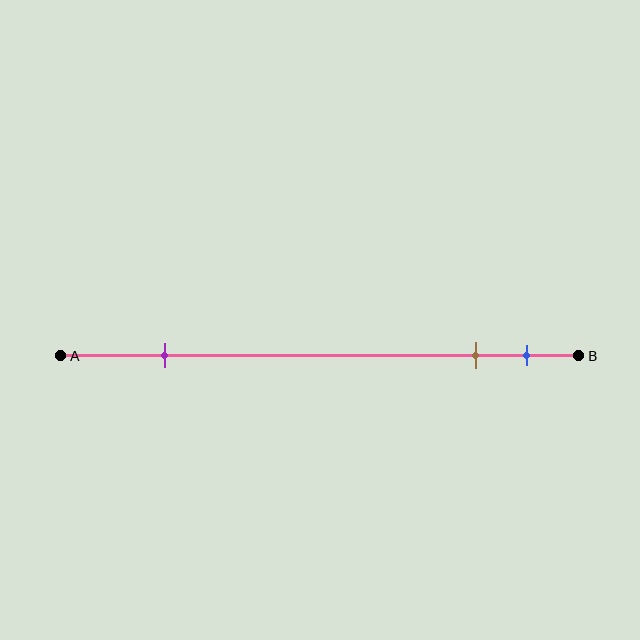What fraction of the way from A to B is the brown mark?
The brown mark is approximately 80% (0.8) of the way from A to B.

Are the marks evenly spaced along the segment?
No, the marks are not evenly spaced.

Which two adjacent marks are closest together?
The brown and blue marks are the closest adjacent pair.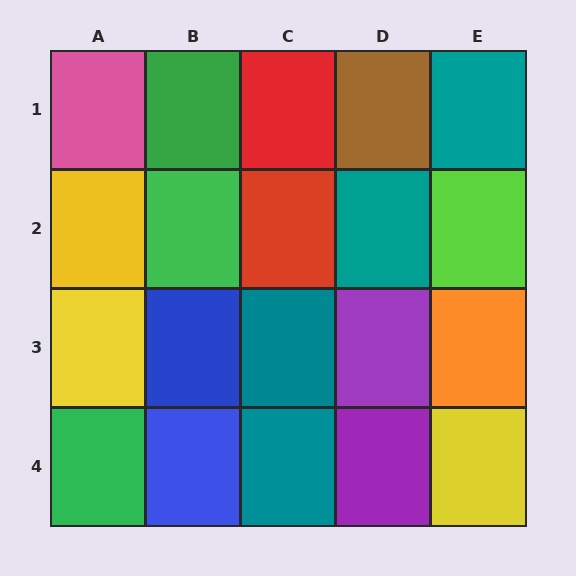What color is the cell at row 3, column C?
Teal.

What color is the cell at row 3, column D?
Purple.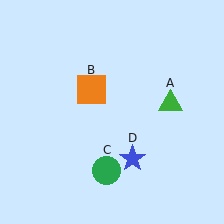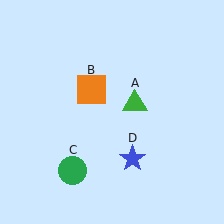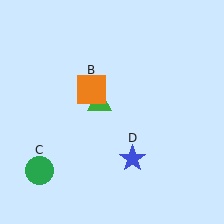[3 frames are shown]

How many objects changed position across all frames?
2 objects changed position: green triangle (object A), green circle (object C).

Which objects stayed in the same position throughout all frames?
Orange square (object B) and blue star (object D) remained stationary.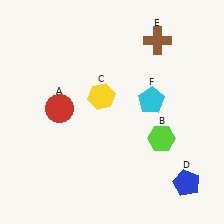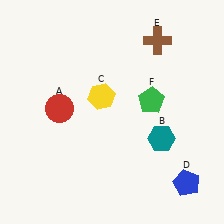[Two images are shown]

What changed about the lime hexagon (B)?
In Image 1, B is lime. In Image 2, it changed to teal.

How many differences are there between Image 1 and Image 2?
There are 2 differences between the two images.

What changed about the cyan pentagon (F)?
In Image 1, F is cyan. In Image 2, it changed to green.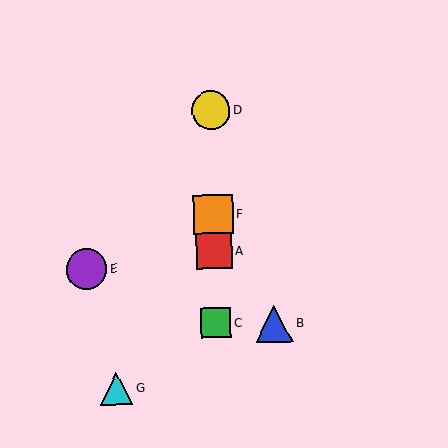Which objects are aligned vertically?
Objects A, C, D, F are aligned vertically.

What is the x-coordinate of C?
Object C is at x≈216.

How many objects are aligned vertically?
4 objects (A, C, D, F) are aligned vertically.